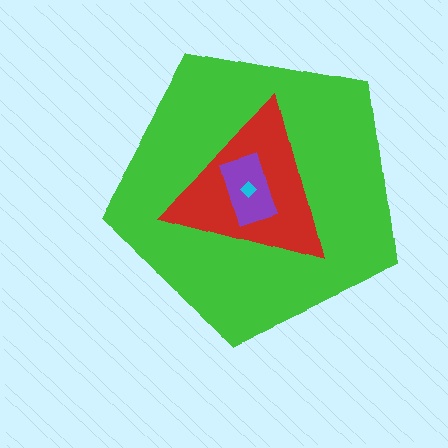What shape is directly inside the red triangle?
The purple rectangle.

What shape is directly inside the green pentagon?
The red triangle.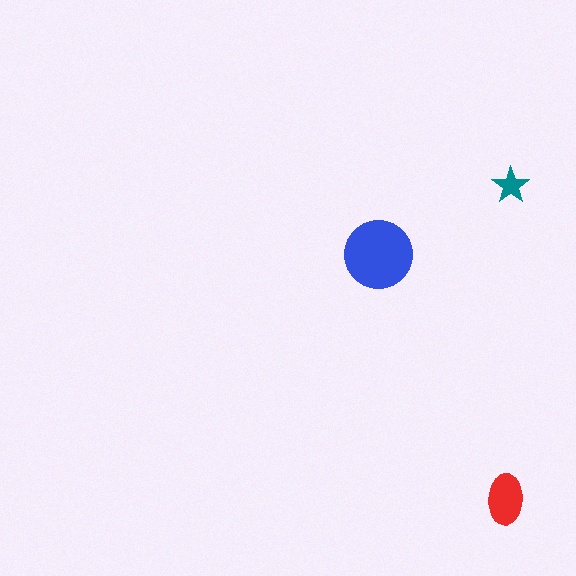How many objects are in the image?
There are 3 objects in the image.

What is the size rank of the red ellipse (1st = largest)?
2nd.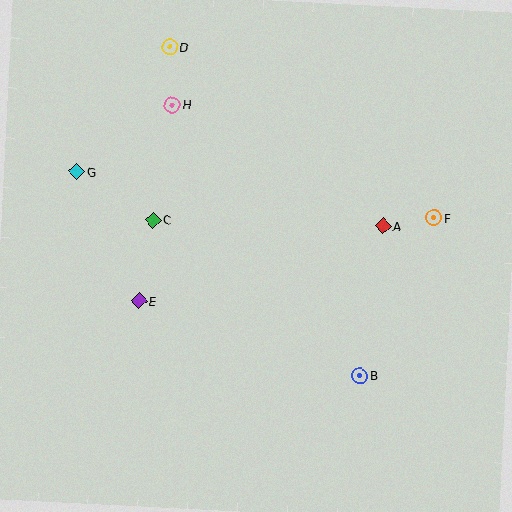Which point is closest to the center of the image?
Point C at (153, 220) is closest to the center.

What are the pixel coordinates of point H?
Point H is at (172, 105).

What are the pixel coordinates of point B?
Point B is at (360, 375).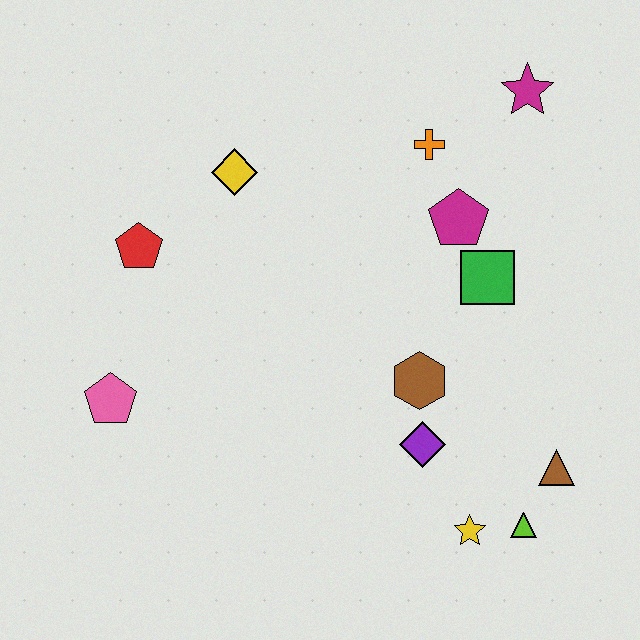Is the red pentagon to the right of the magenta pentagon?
No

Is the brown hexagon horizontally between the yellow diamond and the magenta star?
Yes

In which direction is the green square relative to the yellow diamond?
The green square is to the right of the yellow diamond.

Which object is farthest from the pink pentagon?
The magenta star is farthest from the pink pentagon.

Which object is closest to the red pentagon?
The yellow diamond is closest to the red pentagon.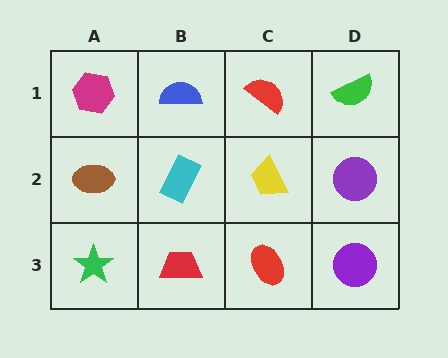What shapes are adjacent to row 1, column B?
A cyan rectangle (row 2, column B), a magenta hexagon (row 1, column A), a red semicircle (row 1, column C).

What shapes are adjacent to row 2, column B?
A blue semicircle (row 1, column B), a red trapezoid (row 3, column B), a brown ellipse (row 2, column A), a yellow trapezoid (row 2, column C).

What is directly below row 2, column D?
A purple circle.